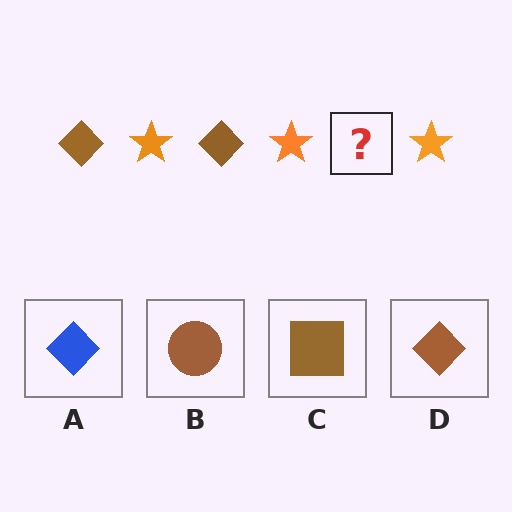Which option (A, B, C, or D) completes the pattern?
D.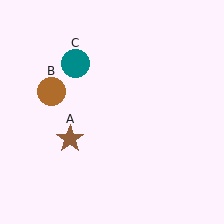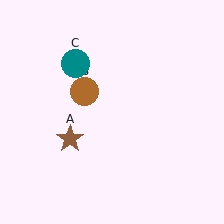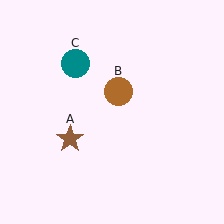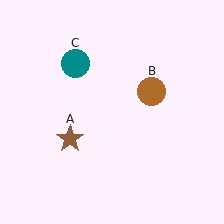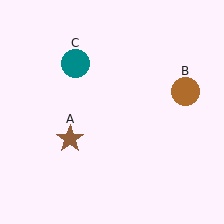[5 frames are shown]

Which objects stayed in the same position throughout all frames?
Brown star (object A) and teal circle (object C) remained stationary.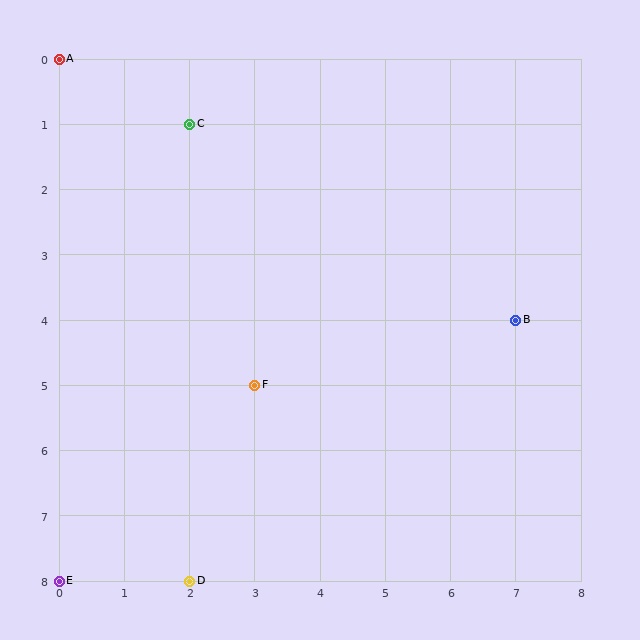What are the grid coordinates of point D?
Point D is at grid coordinates (2, 8).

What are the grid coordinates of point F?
Point F is at grid coordinates (3, 5).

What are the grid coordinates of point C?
Point C is at grid coordinates (2, 1).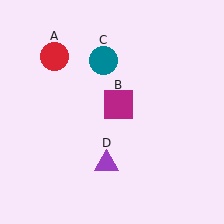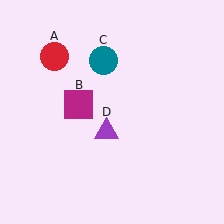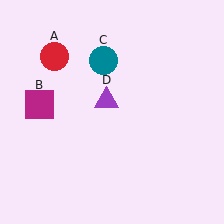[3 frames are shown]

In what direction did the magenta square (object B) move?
The magenta square (object B) moved left.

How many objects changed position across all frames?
2 objects changed position: magenta square (object B), purple triangle (object D).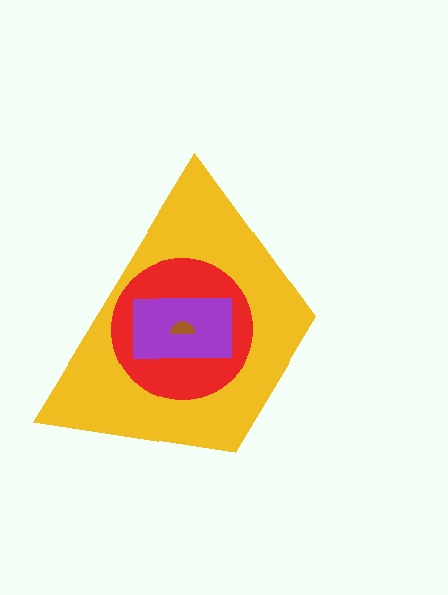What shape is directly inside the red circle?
The purple rectangle.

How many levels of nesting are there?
4.